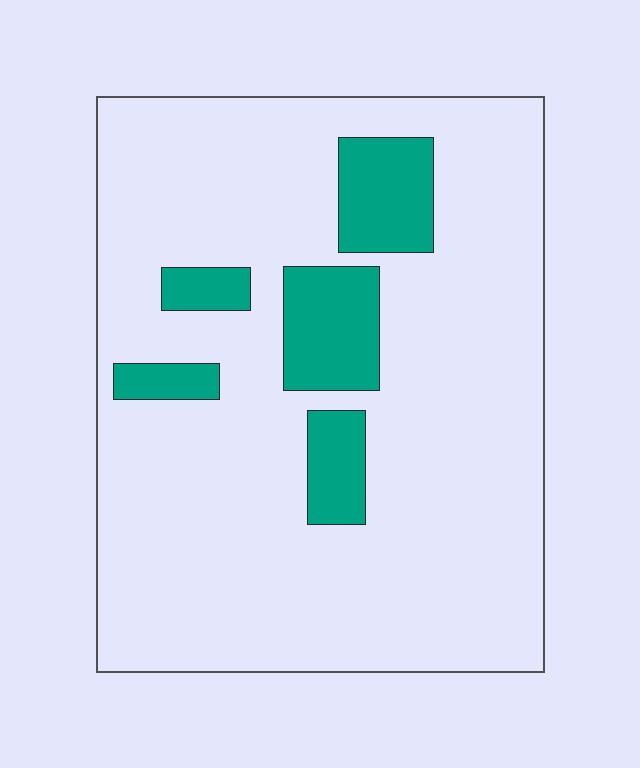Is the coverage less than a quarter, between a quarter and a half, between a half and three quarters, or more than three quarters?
Less than a quarter.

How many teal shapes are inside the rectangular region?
5.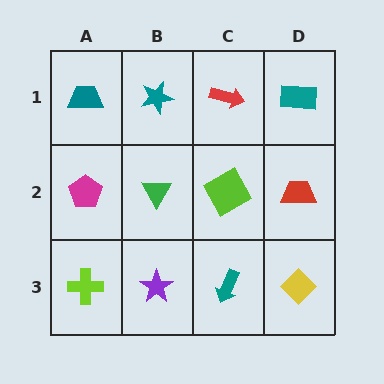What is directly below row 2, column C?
A teal arrow.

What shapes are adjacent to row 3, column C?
A lime square (row 2, column C), a purple star (row 3, column B), a yellow diamond (row 3, column D).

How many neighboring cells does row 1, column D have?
2.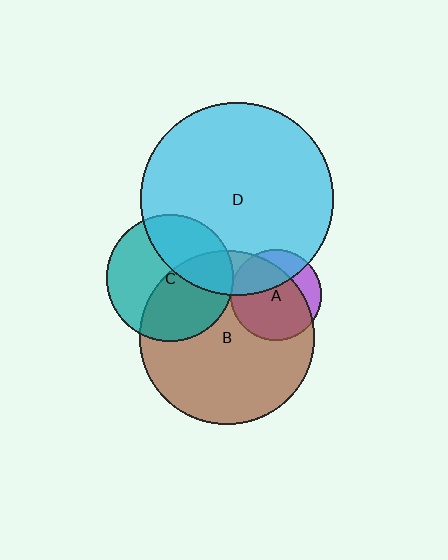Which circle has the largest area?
Circle D (cyan).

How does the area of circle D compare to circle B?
Approximately 1.2 times.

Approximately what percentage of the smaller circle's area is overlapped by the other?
Approximately 75%.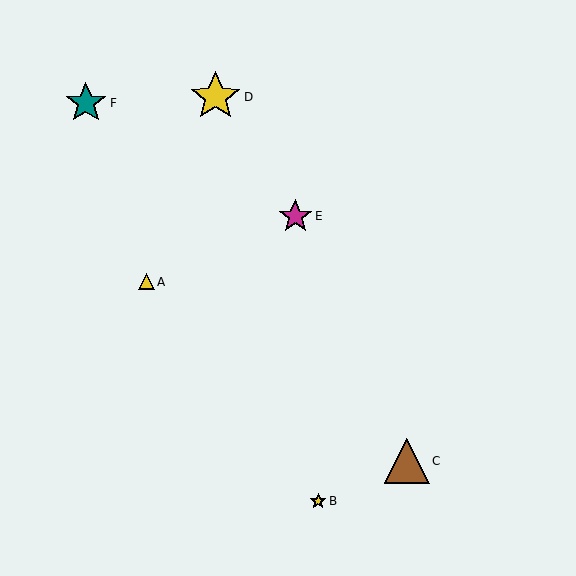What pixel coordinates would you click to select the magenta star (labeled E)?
Click at (295, 216) to select the magenta star E.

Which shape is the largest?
The yellow star (labeled D) is the largest.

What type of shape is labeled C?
Shape C is a brown triangle.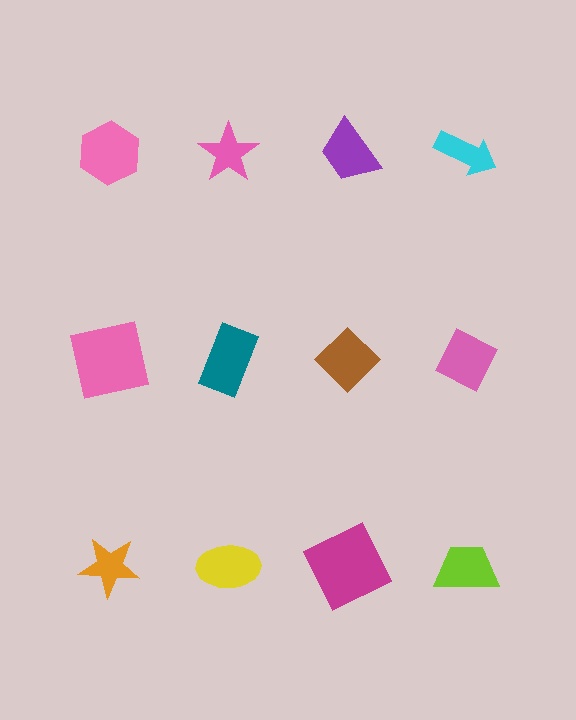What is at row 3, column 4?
A lime trapezoid.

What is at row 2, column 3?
A brown diamond.